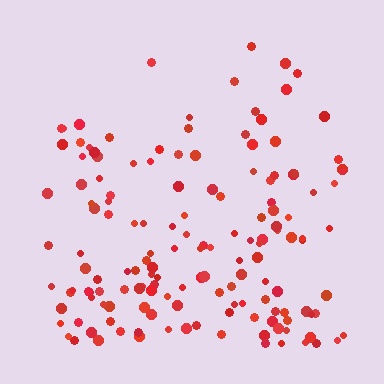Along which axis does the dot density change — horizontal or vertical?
Vertical.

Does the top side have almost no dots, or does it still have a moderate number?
Still a moderate number, just noticeably fewer than the bottom.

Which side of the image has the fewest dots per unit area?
The top.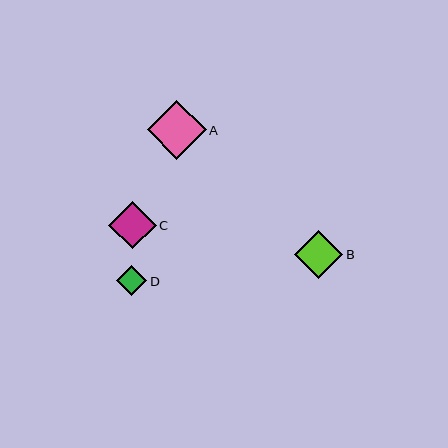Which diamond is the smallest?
Diamond D is the smallest with a size of approximately 31 pixels.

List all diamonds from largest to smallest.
From largest to smallest: A, B, C, D.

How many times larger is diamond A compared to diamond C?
Diamond A is approximately 1.2 times the size of diamond C.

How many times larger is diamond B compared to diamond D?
Diamond B is approximately 1.6 times the size of diamond D.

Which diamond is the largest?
Diamond A is the largest with a size of approximately 59 pixels.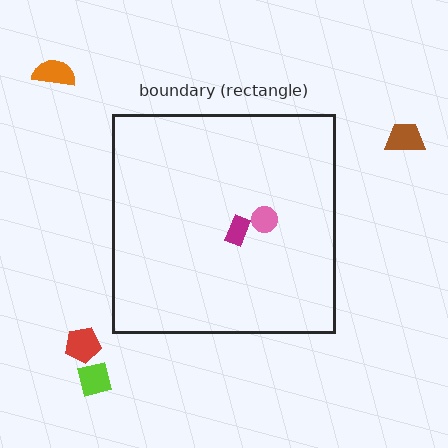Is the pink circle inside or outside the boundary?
Inside.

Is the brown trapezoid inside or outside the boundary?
Outside.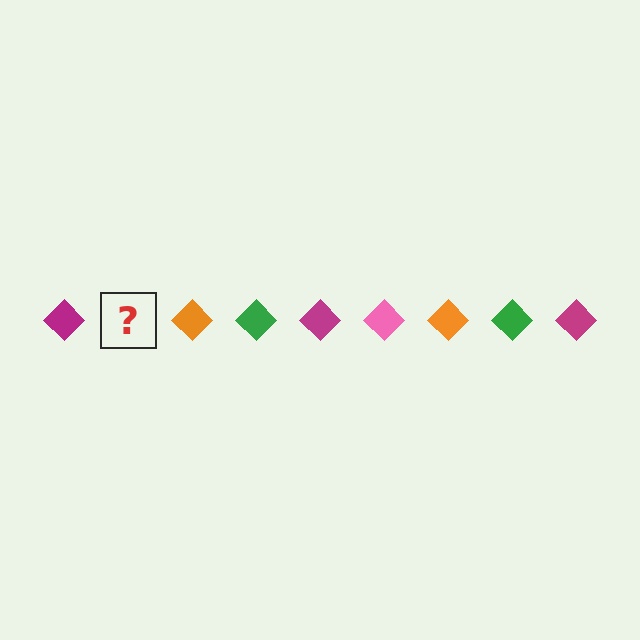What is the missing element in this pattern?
The missing element is a pink diamond.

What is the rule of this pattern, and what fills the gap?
The rule is that the pattern cycles through magenta, pink, orange, green diamonds. The gap should be filled with a pink diamond.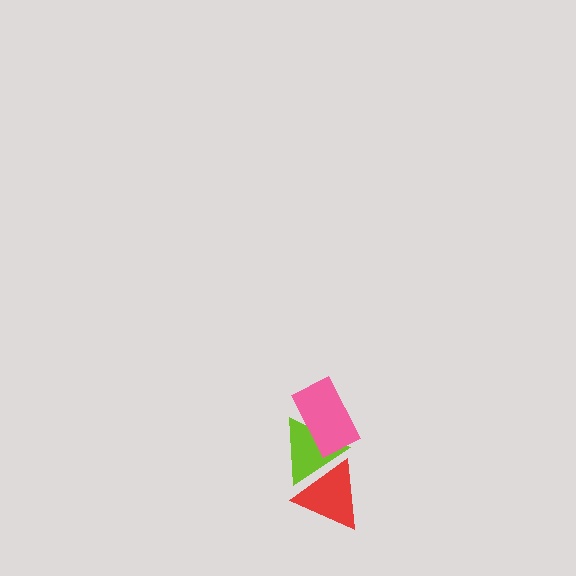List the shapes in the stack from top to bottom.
From top to bottom: the pink rectangle, the lime triangle, the red triangle.